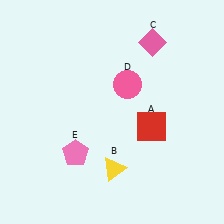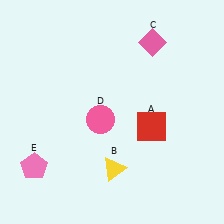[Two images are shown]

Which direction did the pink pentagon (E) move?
The pink pentagon (E) moved left.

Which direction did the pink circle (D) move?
The pink circle (D) moved down.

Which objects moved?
The objects that moved are: the pink circle (D), the pink pentagon (E).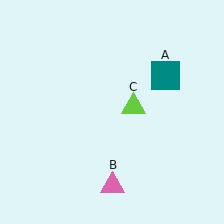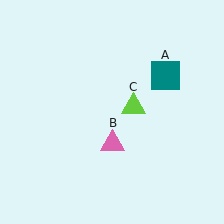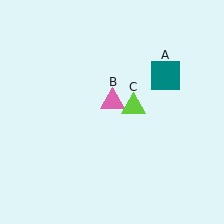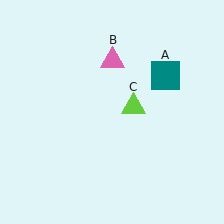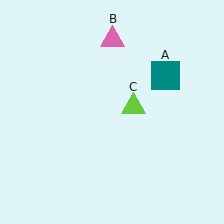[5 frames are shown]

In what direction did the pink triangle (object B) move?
The pink triangle (object B) moved up.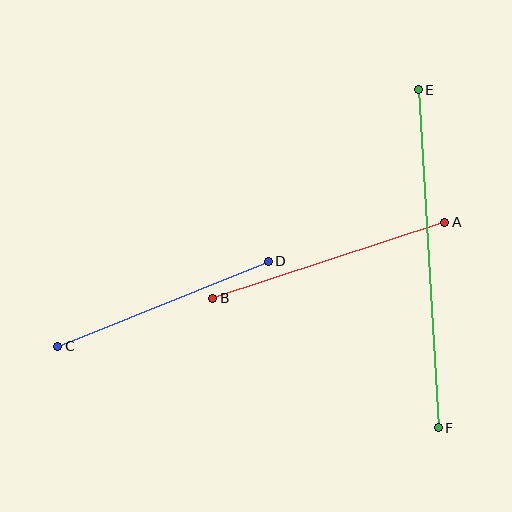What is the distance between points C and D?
The distance is approximately 227 pixels.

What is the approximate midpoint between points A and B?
The midpoint is at approximately (329, 260) pixels.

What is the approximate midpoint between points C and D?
The midpoint is at approximately (163, 304) pixels.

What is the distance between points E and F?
The distance is approximately 339 pixels.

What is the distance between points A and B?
The distance is approximately 244 pixels.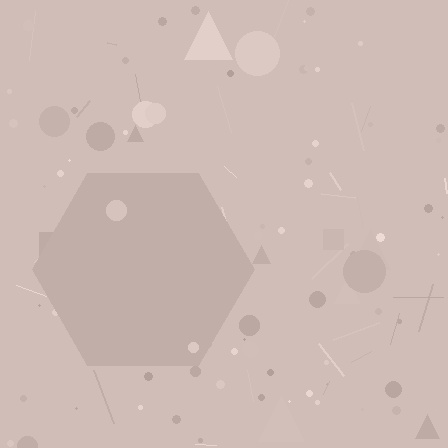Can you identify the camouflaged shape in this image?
The camouflaged shape is a hexagon.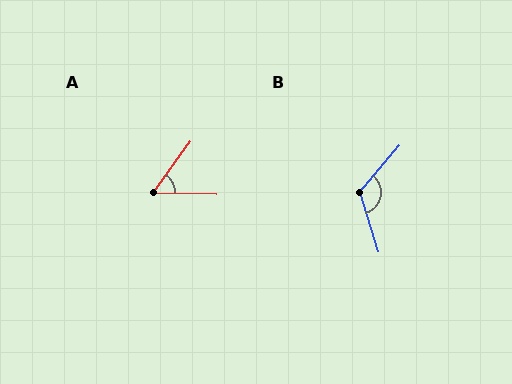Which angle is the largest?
B, at approximately 122 degrees.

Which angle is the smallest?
A, at approximately 55 degrees.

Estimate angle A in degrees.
Approximately 55 degrees.